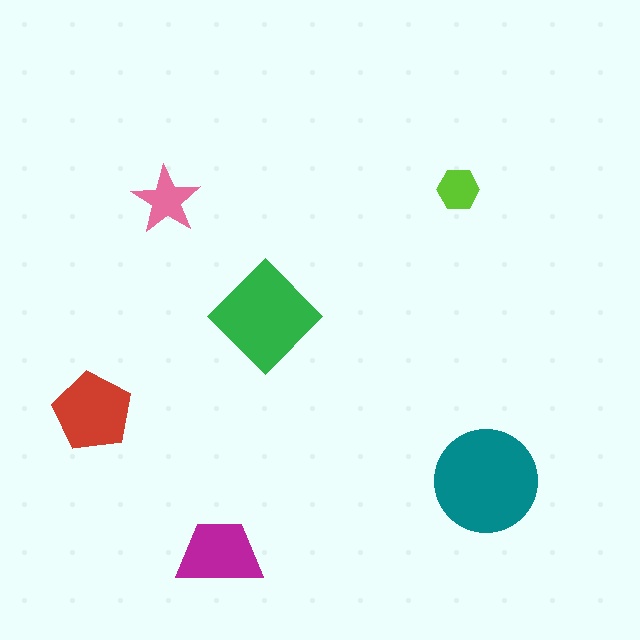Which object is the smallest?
The lime hexagon.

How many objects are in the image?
There are 6 objects in the image.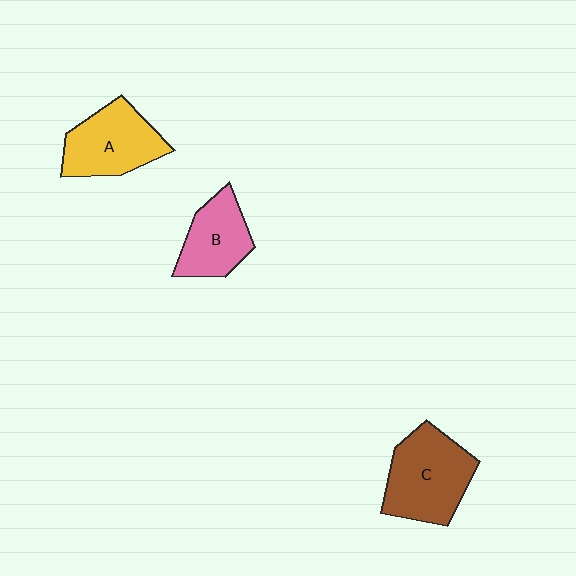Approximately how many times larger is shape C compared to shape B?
Approximately 1.4 times.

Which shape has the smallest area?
Shape B (pink).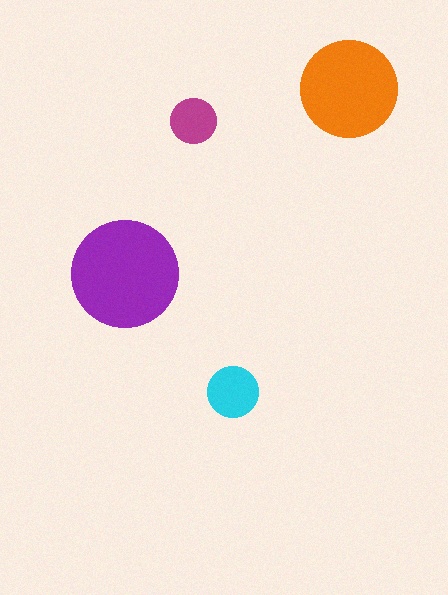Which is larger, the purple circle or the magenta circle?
The purple one.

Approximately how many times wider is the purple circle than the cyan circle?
About 2 times wider.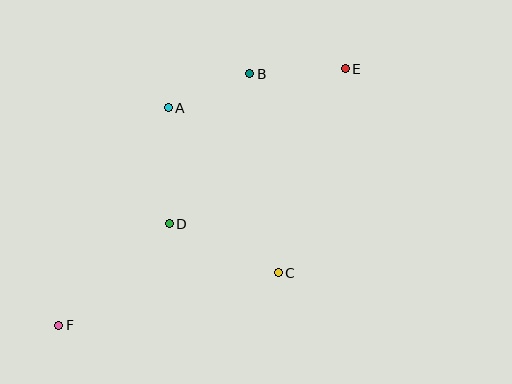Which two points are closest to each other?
Points A and B are closest to each other.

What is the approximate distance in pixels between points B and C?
The distance between B and C is approximately 201 pixels.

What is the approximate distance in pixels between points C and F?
The distance between C and F is approximately 225 pixels.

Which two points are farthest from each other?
Points E and F are farthest from each other.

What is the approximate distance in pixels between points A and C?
The distance between A and C is approximately 198 pixels.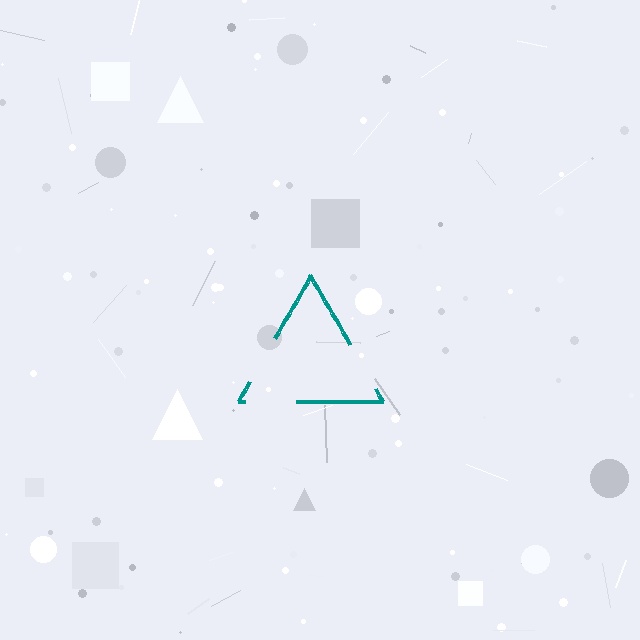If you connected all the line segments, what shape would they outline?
They would outline a triangle.